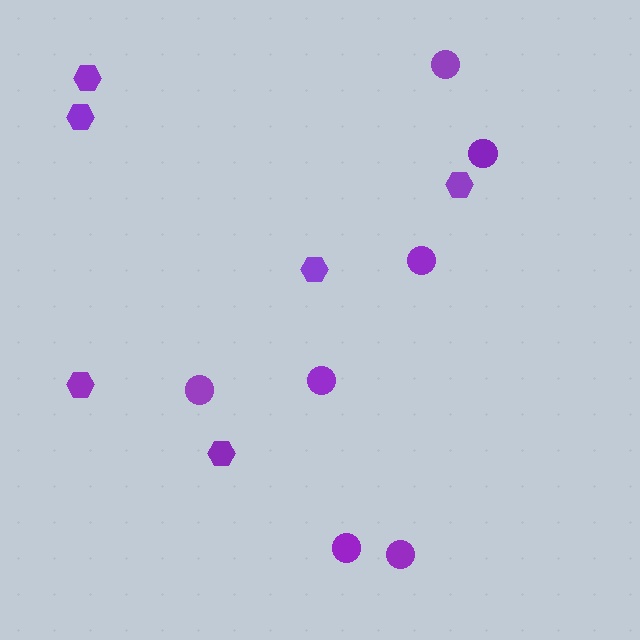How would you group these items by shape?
There are 2 groups: one group of circles (7) and one group of hexagons (6).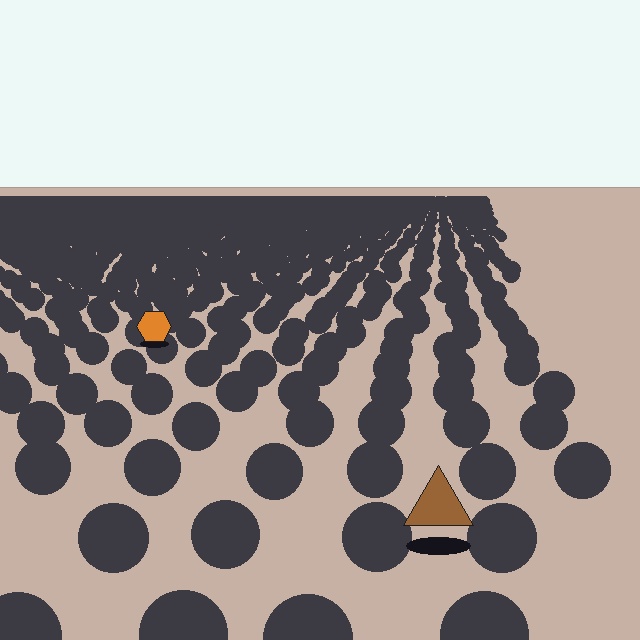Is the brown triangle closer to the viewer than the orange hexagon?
Yes. The brown triangle is closer — you can tell from the texture gradient: the ground texture is coarser near it.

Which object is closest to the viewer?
The brown triangle is closest. The texture marks near it are larger and more spread out.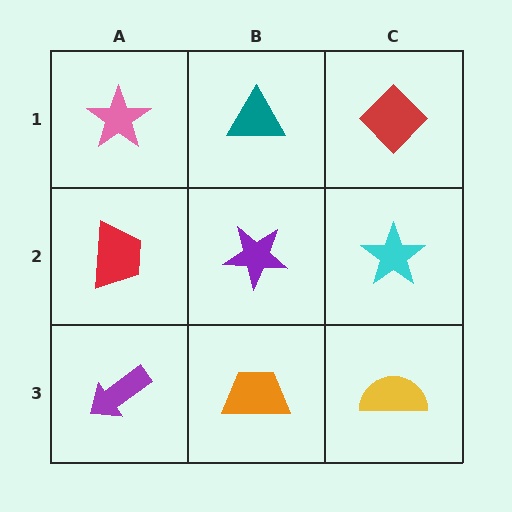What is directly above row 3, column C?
A cyan star.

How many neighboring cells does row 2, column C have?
3.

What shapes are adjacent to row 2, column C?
A red diamond (row 1, column C), a yellow semicircle (row 3, column C), a purple star (row 2, column B).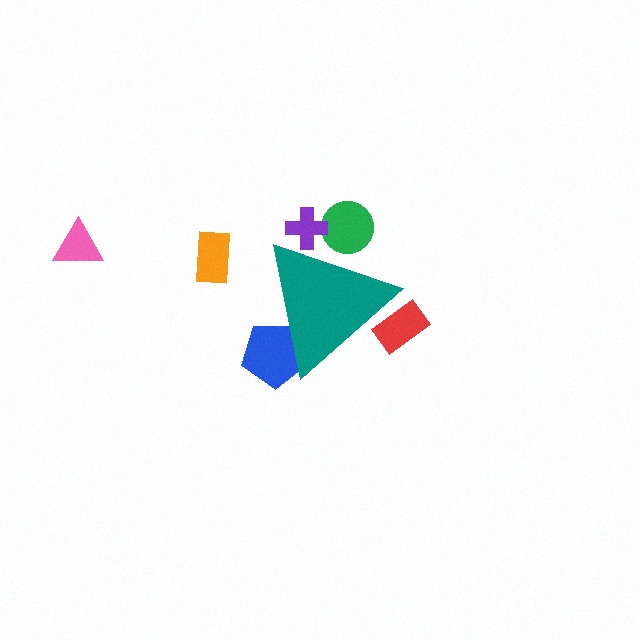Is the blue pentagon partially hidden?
Yes, the blue pentagon is partially hidden behind the teal triangle.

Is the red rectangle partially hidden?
Yes, the red rectangle is partially hidden behind the teal triangle.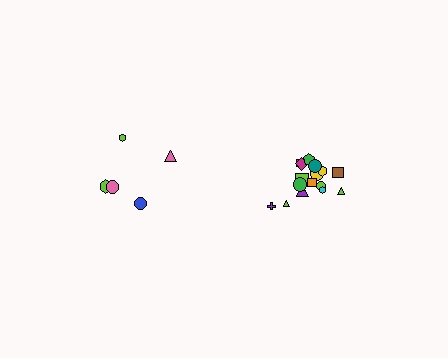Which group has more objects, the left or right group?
The right group.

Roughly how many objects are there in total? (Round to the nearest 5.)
Roughly 25 objects in total.